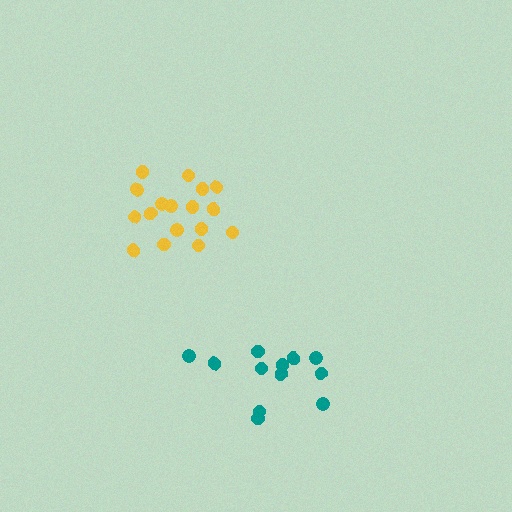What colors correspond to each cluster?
The clusters are colored: teal, yellow.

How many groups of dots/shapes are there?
There are 2 groups.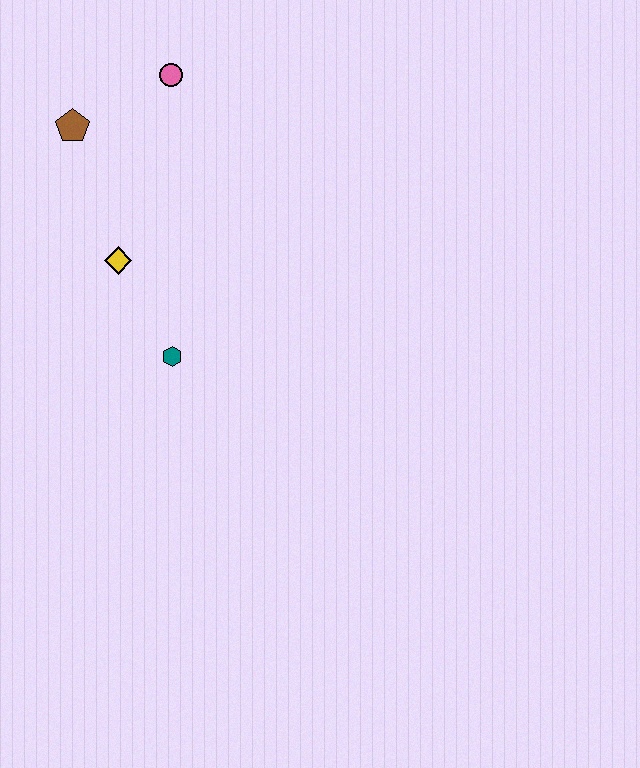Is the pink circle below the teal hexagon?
No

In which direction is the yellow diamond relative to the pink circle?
The yellow diamond is below the pink circle.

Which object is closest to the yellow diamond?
The teal hexagon is closest to the yellow diamond.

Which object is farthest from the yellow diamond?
The pink circle is farthest from the yellow diamond.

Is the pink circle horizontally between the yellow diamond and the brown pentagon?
No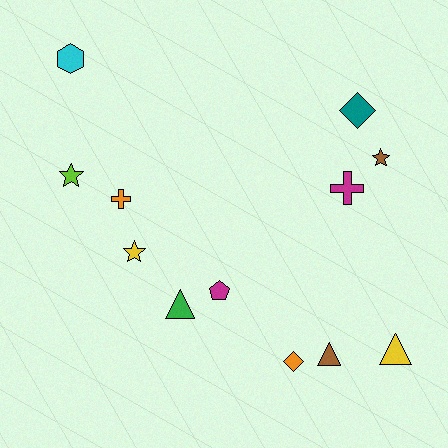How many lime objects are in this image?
There is 1 lime object.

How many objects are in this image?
There are 12 objects.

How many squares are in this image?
There are no squares.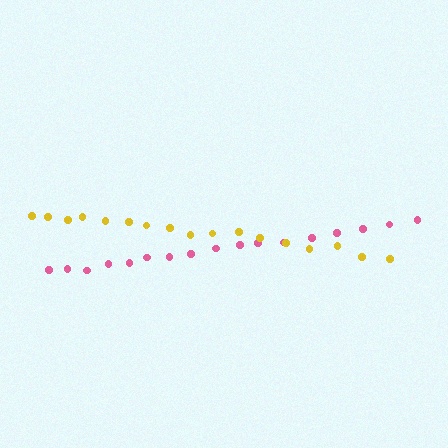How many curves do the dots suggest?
There are 2 distinct paths.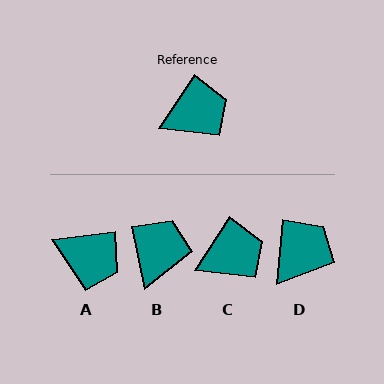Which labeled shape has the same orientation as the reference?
C.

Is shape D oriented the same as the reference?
No, it is off by about 28 degrees.